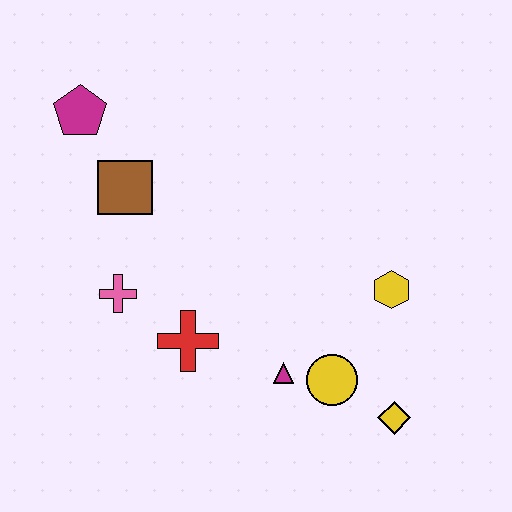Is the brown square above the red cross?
Yes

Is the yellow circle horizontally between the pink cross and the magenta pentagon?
No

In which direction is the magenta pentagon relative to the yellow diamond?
The magenta pentagon is to the left of the yellow diamond.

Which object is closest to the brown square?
The magenta pentagon is closest to the brown square.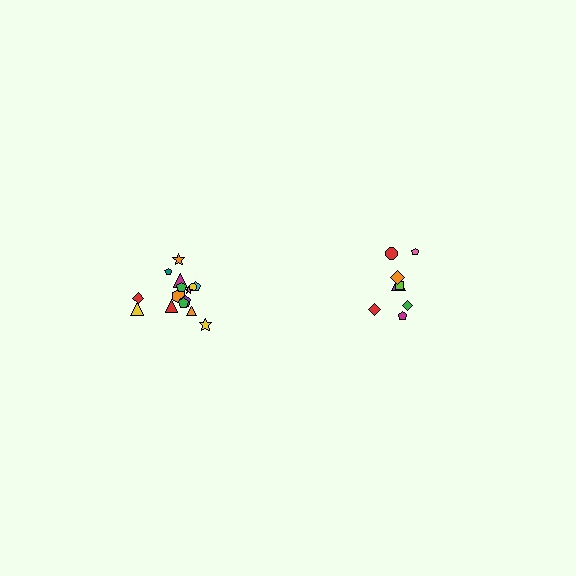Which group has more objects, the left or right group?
The left group.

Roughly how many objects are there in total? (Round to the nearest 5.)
Roughly 25 objects in total.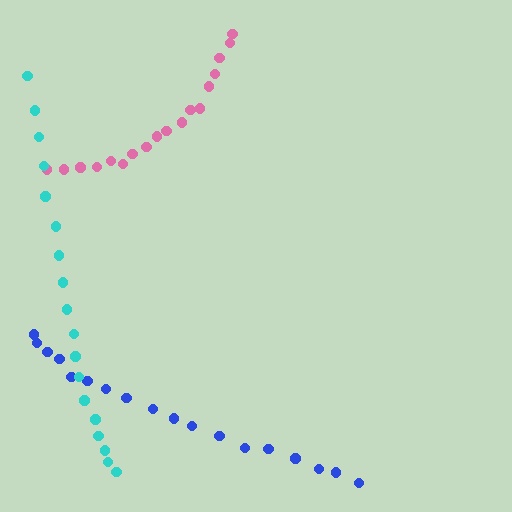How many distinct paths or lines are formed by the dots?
There are 3 distinct paths.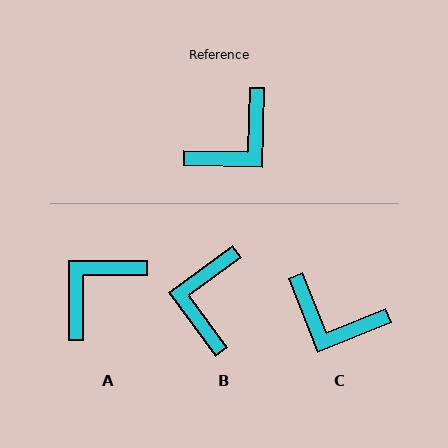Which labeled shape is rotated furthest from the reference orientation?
A, about 178 degrees away.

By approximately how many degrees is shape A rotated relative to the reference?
Approximately 178 degrees clockwise.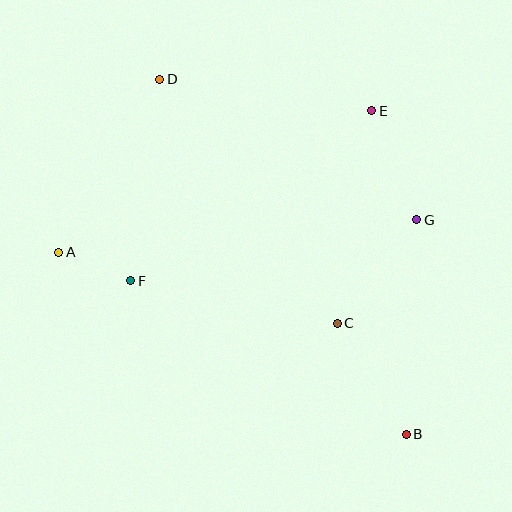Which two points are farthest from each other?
Points B and D are farthest from each other.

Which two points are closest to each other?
Points A and F are closest to each other.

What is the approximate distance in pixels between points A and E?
The distance between A and E is approximately 344 pixels.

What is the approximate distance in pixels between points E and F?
The distance between E and F is approximately 295 pixels.